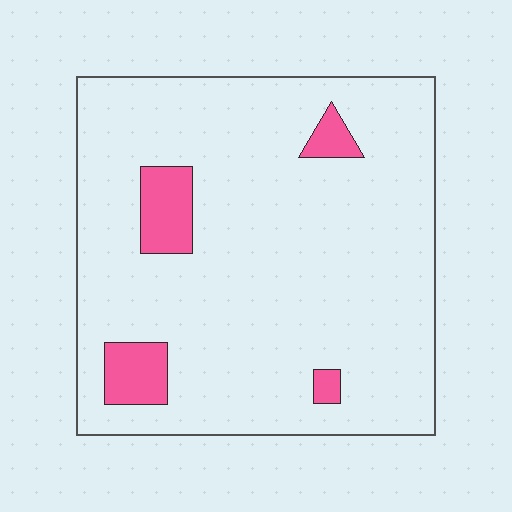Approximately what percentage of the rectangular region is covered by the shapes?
Approximately 10%.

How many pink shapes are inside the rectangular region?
4.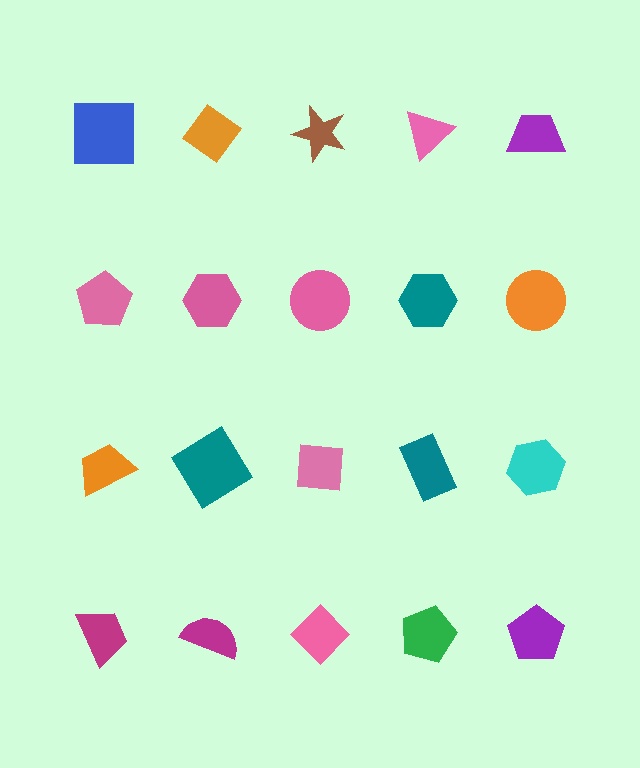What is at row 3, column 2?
A teal diamond.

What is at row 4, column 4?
A green pentagon.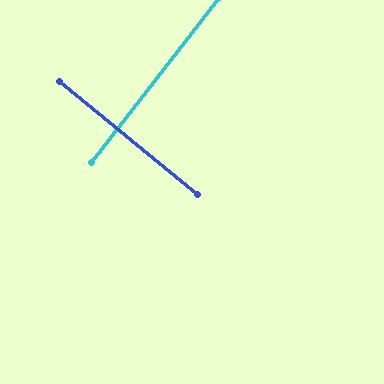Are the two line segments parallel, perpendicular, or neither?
Perpendicular — they meet at approximately 88°.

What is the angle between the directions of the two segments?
Approximately 88 degrees.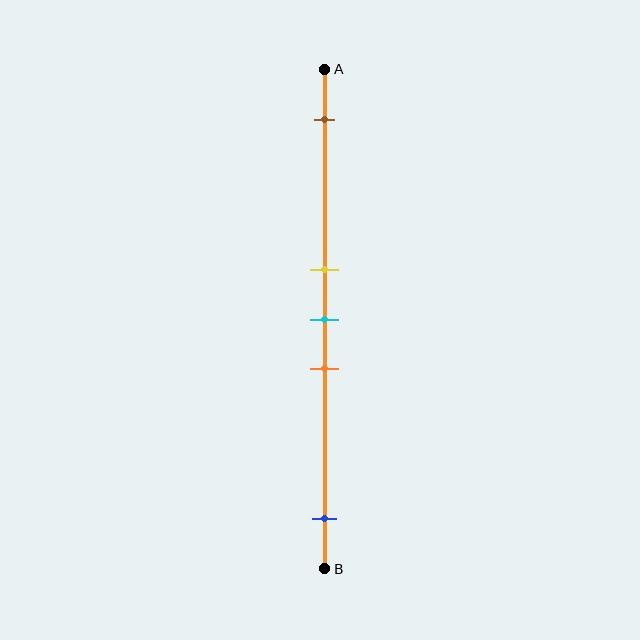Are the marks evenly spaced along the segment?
No, the marks are not evenly spaced.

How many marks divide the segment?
There are 5 marks dividing the segment.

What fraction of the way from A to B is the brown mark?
The brown mark is approximately 10% (0.1) of the way from A to B.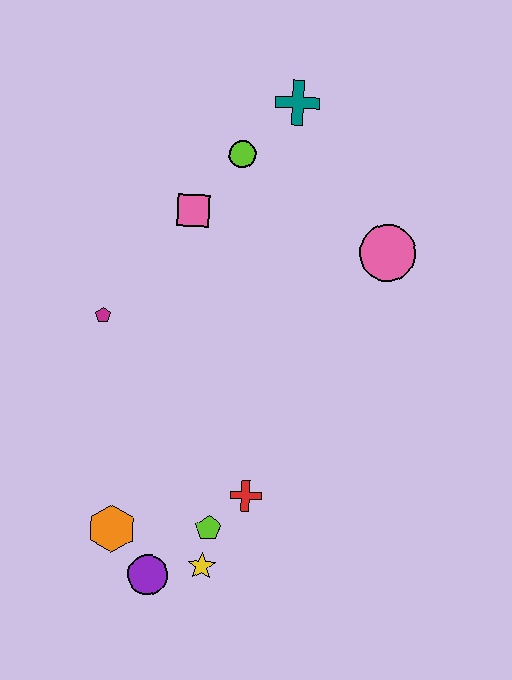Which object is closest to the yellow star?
The lime pentagon is closest to the yellow star.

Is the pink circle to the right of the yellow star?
Yes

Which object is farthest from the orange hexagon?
The teal cross is farthest from the orange hexagon.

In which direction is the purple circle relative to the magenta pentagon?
The purple circle is below the magenta pentagon.